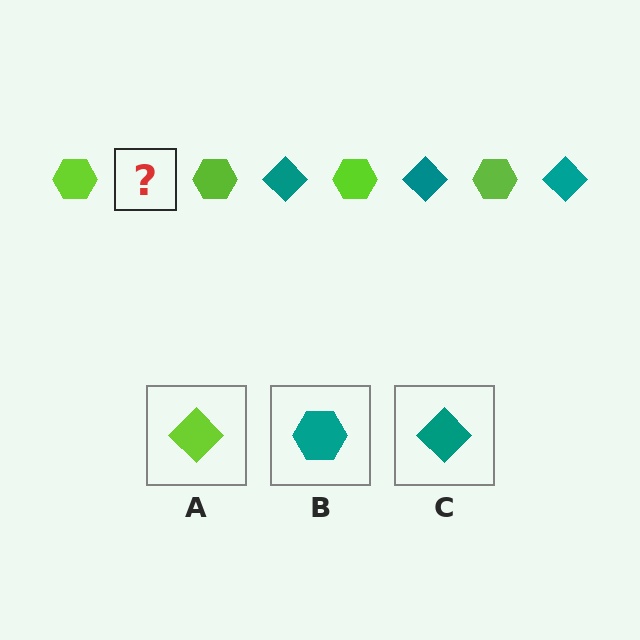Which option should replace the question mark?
Option C.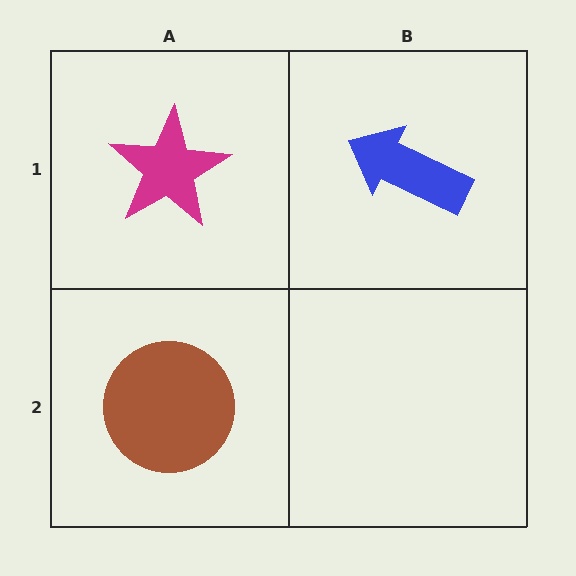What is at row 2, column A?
A brown circle.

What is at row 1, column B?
A blue arrow.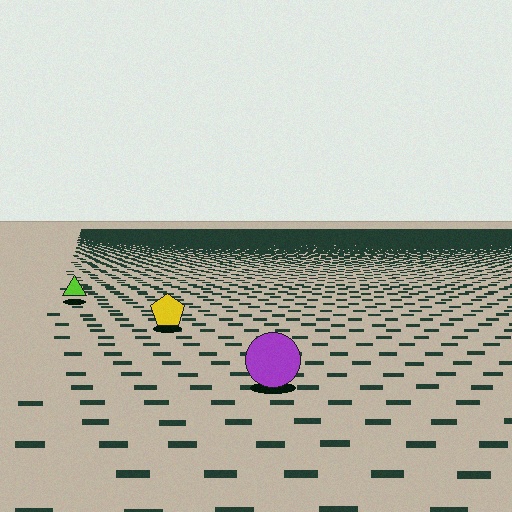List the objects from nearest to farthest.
From nearest to farthest: the purple circle, the yellow pentagon, the lime triangle.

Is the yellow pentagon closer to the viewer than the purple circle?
No. The purple circle is closer — you can tell from the texture gradient: the ground texture is coarser near it.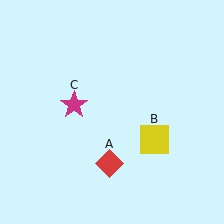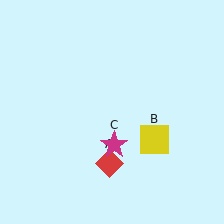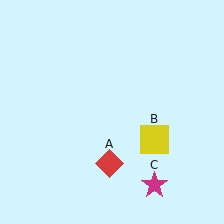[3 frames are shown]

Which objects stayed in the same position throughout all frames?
Red diamond (object A) and yellow square (object B) remained stationary.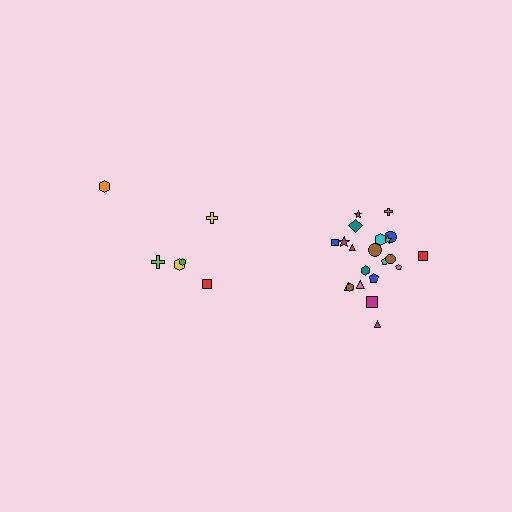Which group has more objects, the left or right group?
The right group.